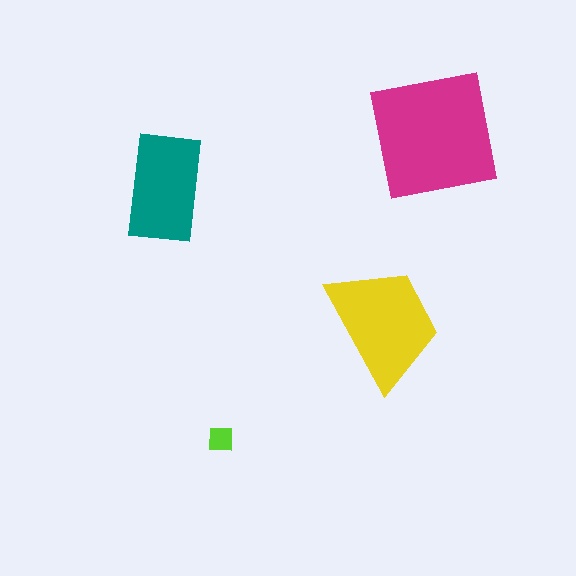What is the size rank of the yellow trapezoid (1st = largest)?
2nd.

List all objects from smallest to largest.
The lime square, the teal rectangle, the yellow trapezoid, the magenta square.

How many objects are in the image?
There are 4 objects in the image.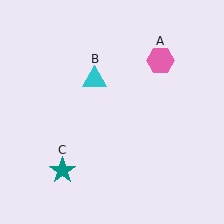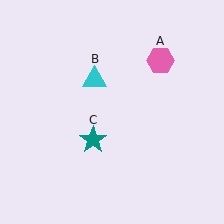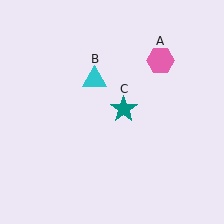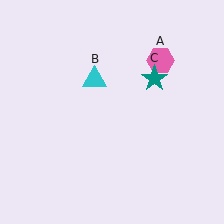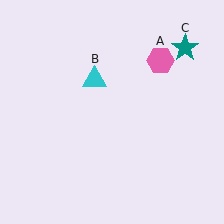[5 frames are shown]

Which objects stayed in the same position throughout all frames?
Pink hexagon (object A) and cyan triangle (object B) remained stationary.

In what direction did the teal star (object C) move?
The teal star (object C) moved up and to the right.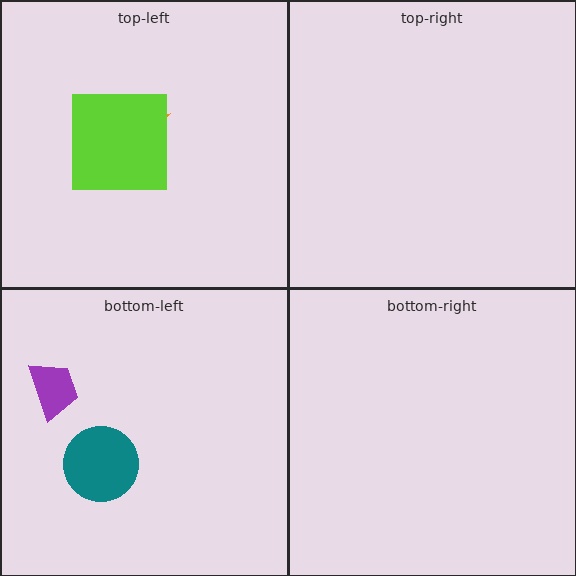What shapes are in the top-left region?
The orange star, the lime square.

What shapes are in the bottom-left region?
The purple trapezoid, the teal circle.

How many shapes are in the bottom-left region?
2.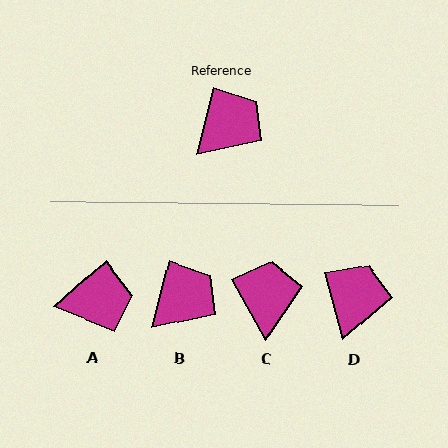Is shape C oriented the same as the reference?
No, it is off by about 44 degrees.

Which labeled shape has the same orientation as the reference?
B.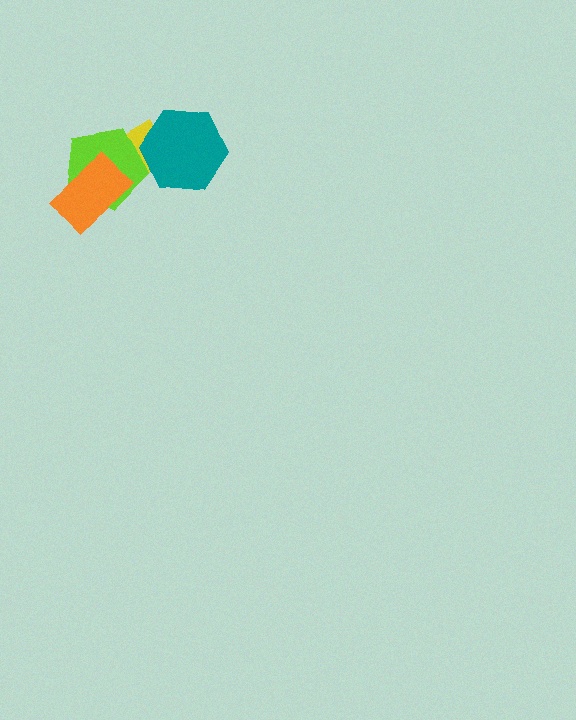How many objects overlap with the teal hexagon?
1 object overlaps with the teal hexagon.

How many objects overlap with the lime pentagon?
2 objects overlap with the lime pentagon.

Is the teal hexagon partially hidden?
No, no other shape covers it.